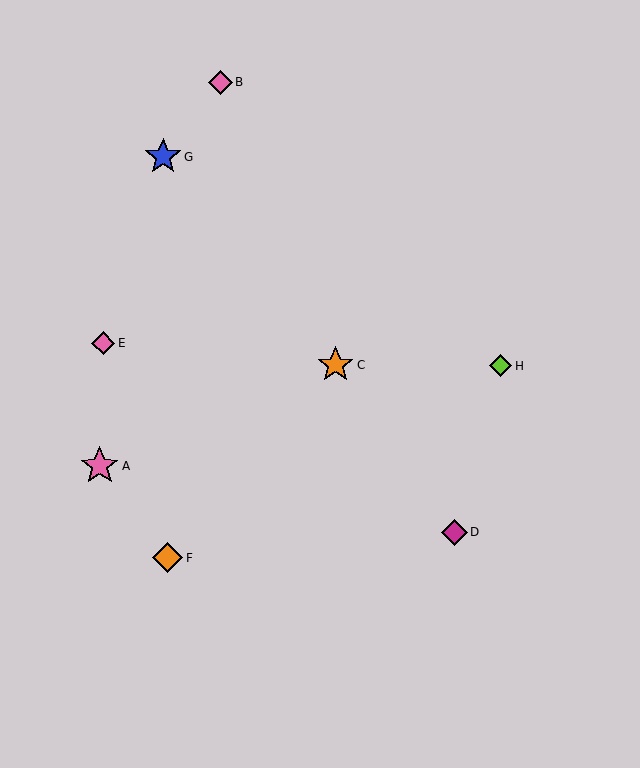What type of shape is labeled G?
Shape G is a blue star.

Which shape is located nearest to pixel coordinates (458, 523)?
The magenta diamond (labeled D) at (454, 532) is nearest to that location.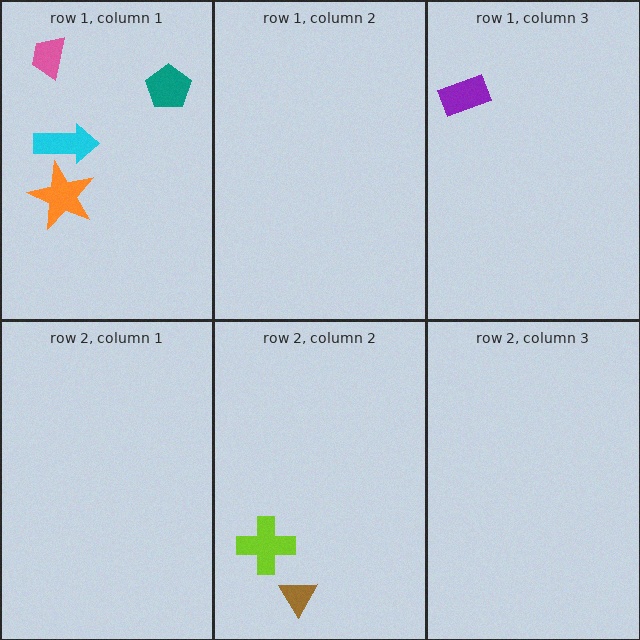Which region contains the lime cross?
The row 2, column 2 region.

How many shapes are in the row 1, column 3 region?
1.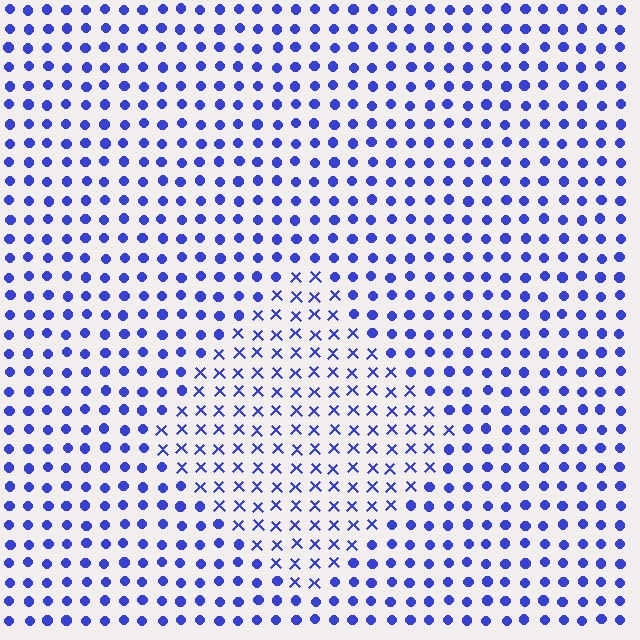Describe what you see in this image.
The image is filled with small blue elements arranged in a uniform grid. A diamond-shaped region contains X marks, while the surrounding area contains circles. The boundary is defined purely by the change in element shape.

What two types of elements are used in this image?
The image uses X marks inside the diamond region and circles outside it.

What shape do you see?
I see a diamond.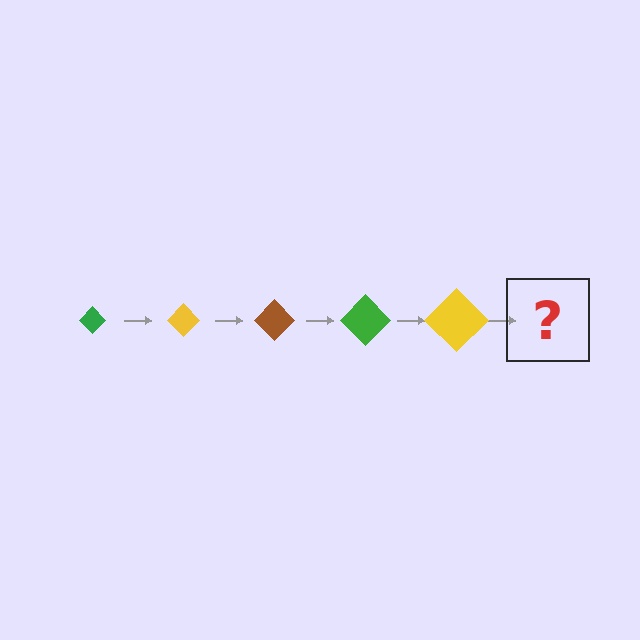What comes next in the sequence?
The next element should be a brown diamond, larger than the previous one.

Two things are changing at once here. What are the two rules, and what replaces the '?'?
The two rules are that the diamond grows larger each step and the color cycles through green, yellow, and brown. The '?' should be a brown diamond, larger than the previous one.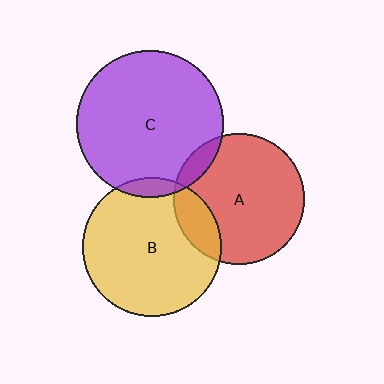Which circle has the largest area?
Circle C (purple).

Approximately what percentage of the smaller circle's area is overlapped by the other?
Approximately 10%.